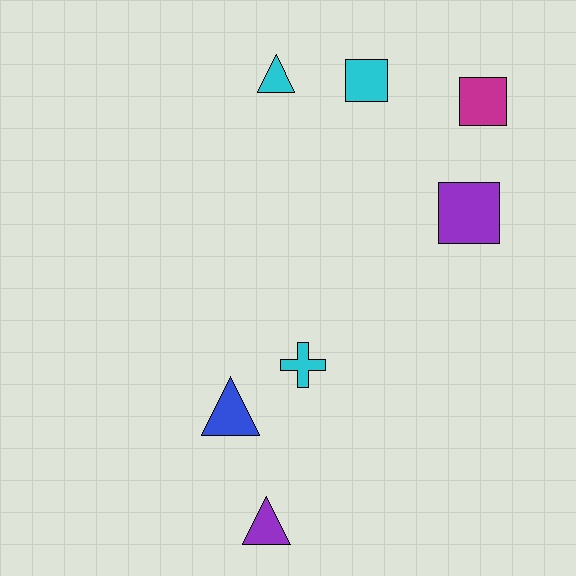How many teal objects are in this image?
There are no teal objects.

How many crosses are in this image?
There is 1 cross.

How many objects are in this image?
There are 7 objects.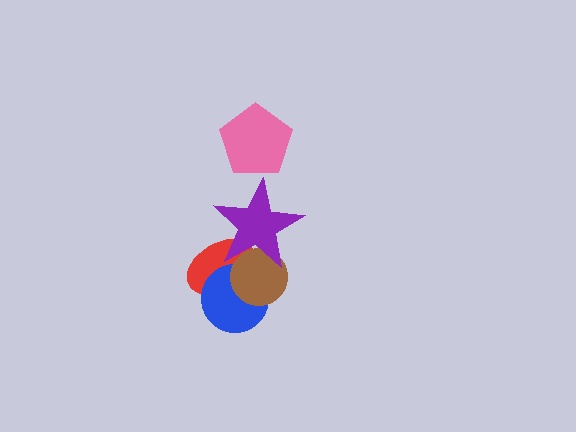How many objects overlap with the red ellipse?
3 objects overlap with the red ellipse.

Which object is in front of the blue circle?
The brown circle is in front of the blue circle.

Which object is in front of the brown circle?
The purple star is in front of the brown circle.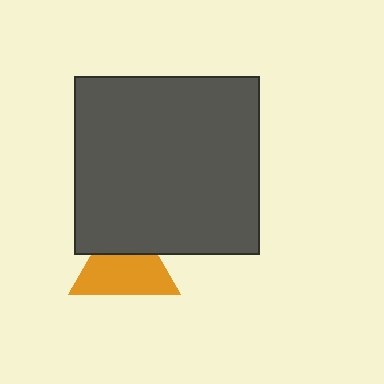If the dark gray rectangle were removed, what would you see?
You would see the complete orange triangle.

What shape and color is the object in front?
The object in front is a dark gray rectangle.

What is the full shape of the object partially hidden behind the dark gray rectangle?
The partially hidden object is an orange triangle.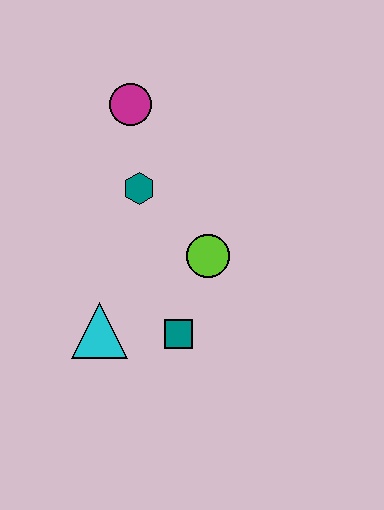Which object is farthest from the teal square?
The magenta circle is farthest from the teal square.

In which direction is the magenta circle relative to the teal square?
The magenta circle is above the teal square.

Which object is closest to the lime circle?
The teal square is closest to the lime circle.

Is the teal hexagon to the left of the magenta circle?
No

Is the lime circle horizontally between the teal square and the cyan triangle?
No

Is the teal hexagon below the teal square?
No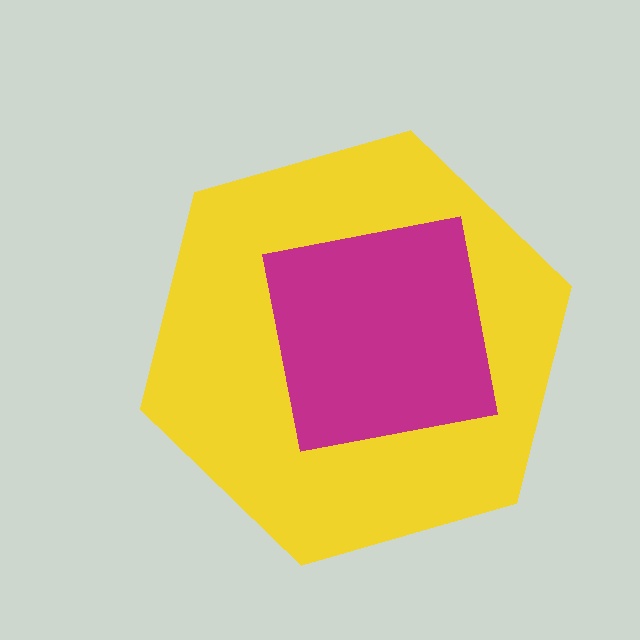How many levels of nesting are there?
2.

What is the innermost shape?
The magenta square.